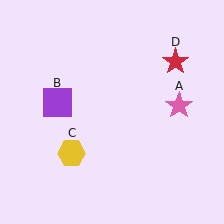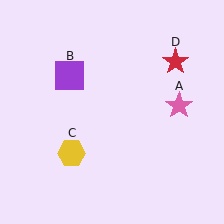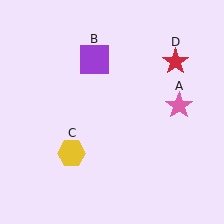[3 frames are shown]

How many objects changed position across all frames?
1 object changed position: purple square (object B).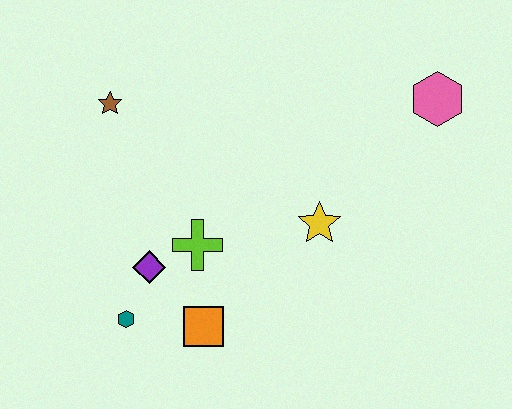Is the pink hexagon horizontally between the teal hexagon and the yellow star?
No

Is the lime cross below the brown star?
Yes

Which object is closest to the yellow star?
The lime cross is closest to the yellow star.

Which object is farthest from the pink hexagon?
The teal hexagon is farthest from the pink hexagon.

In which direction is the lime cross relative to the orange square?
The lime cross is above the orange square.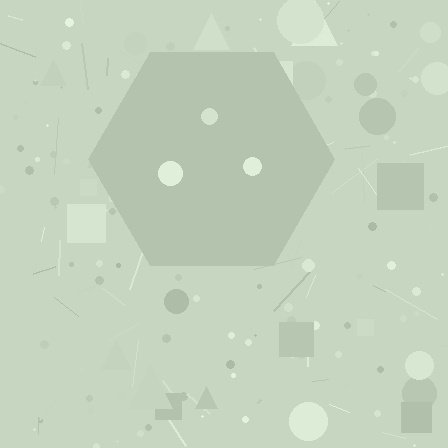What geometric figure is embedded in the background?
A hexagon is embedded in the background.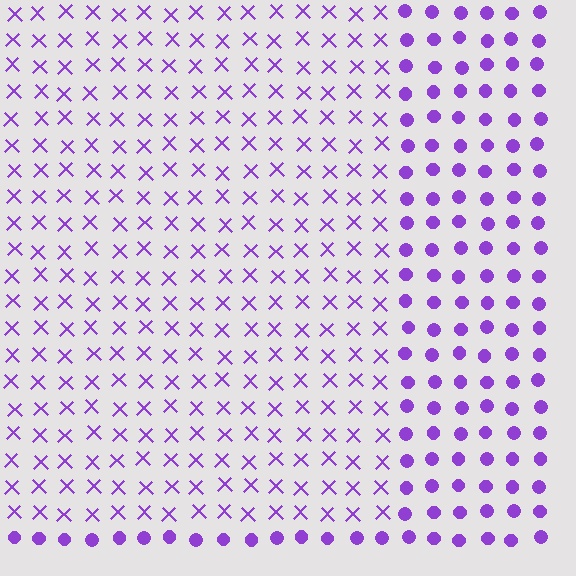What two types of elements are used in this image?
The image uses X marks inside the rectangle region and circles outside it.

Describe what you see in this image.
The image is filled with small purple elements arranged in a uniform grid. A rectangle-shaped region contains X marks, while the surrounding area contains circles. The boundary is defined purely by the change in element shape.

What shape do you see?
I see a rectangle.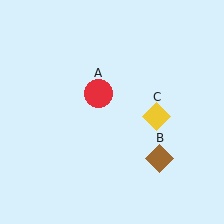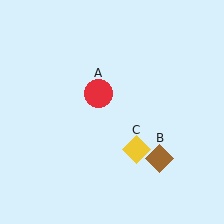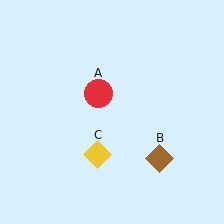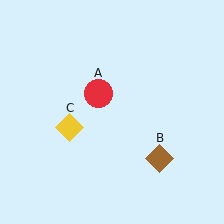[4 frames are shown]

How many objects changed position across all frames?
1 object changed position: yellow diamond (object C).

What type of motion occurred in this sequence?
The yellow diamond (object C) rotated clockwise around the center of the scene.